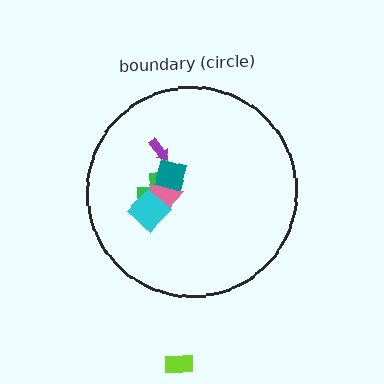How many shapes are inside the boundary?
5 inside, 1 outside.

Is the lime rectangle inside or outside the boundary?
Outside.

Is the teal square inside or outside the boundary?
Inside.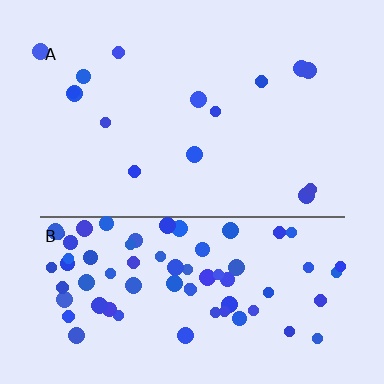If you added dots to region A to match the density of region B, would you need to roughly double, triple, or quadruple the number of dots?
Approximately quadruple.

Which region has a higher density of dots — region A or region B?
B (the bottom).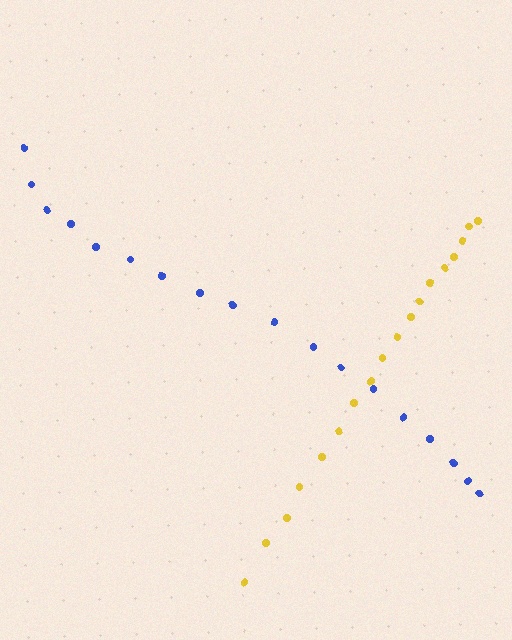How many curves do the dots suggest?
There are 2 distinct paths.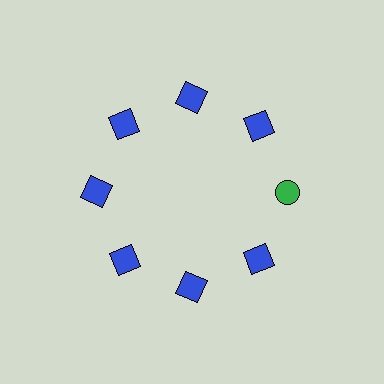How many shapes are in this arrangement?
There are 8 shapes arranged in a ring pattern.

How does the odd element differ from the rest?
It differs in both color (green instead of blue) and shape (circle instead of square).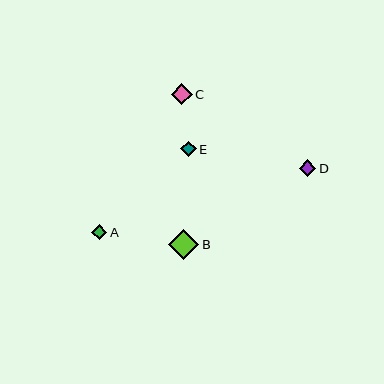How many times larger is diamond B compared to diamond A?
Diamond B is approximately 2.0 times the size of diamond A.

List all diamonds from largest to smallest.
From largest to smallest: B, C, D, E, A.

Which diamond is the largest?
Diamond B is the largest with a size of approximately 30 pixels.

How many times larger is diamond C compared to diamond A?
Diamond C is approximately 1.4 times the size of diamond A.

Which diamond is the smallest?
Diamond A is the smallest with a size of approximately 15 pixels.